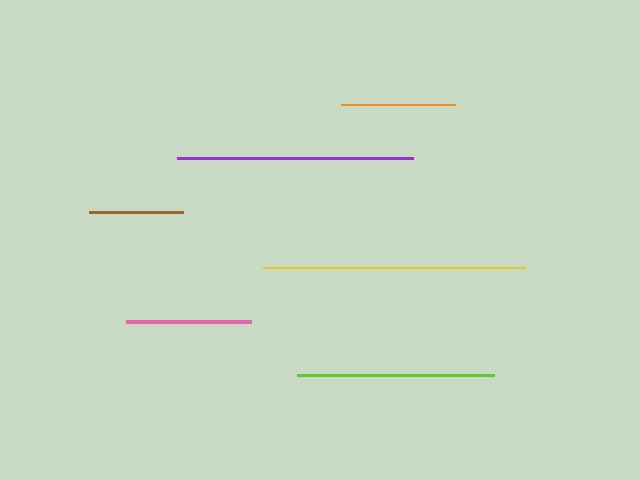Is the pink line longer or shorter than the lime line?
The lime line is longer than the pink line.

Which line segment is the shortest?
The brown line is the shortest at approximately 94 pixels.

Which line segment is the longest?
The yellow line is the longest at approximately 263 pixels.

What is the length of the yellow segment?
The yellow segment is approximately 263 pixels long.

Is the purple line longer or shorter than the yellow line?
The yellow line is longer than the purple line.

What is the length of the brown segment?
The brown segment is approximately 94 pixels long.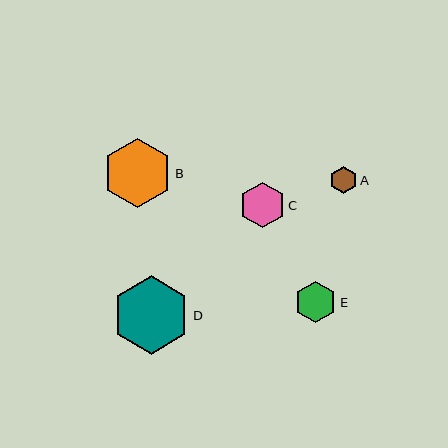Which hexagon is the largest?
Hexagon D is the largest with a size of approximately 78 pixels.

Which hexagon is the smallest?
Hexagon A is the smallest with a size of approximately 27 pixels.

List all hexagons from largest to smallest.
From largest to smallest: D, B, C, E, A.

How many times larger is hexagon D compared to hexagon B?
Hexagon D is approximately 1.1 times the size of hexagon B.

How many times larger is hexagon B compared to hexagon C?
Hexagon B is approximately 1.5 times the size of hexagon C.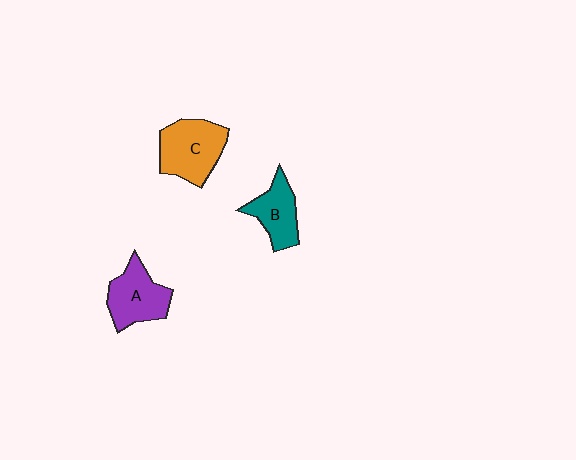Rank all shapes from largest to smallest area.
From largest to smallest: C (orange), A (purple), B (teal).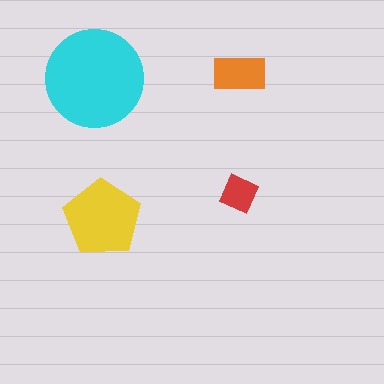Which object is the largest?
The cyan circle.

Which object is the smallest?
The red diamond.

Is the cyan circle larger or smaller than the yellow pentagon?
Larger.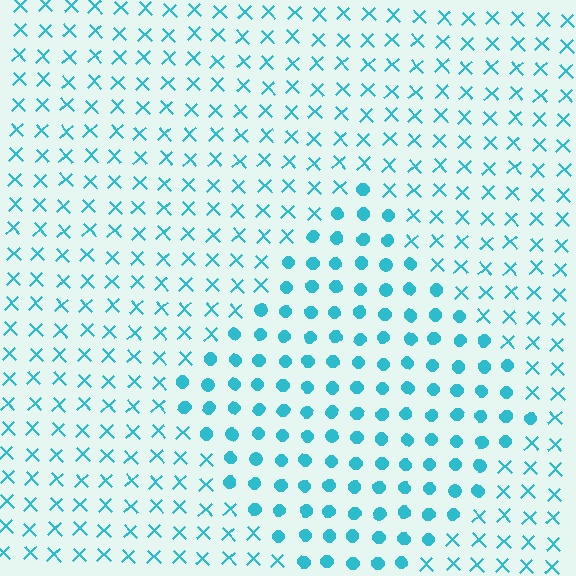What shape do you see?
I see a diamond.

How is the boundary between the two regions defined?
The boundary is defined by a change in element shape: circles inside vs. X marks outside. All elements share the same color and spacing.